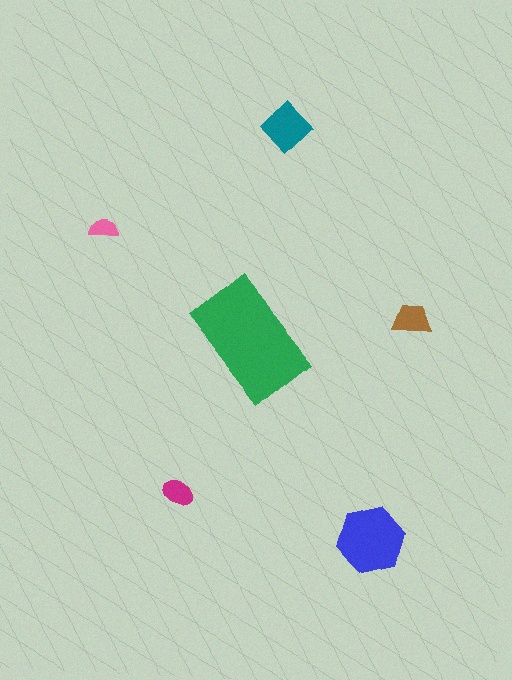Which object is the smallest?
The pink semicircle.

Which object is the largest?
The green rectangle.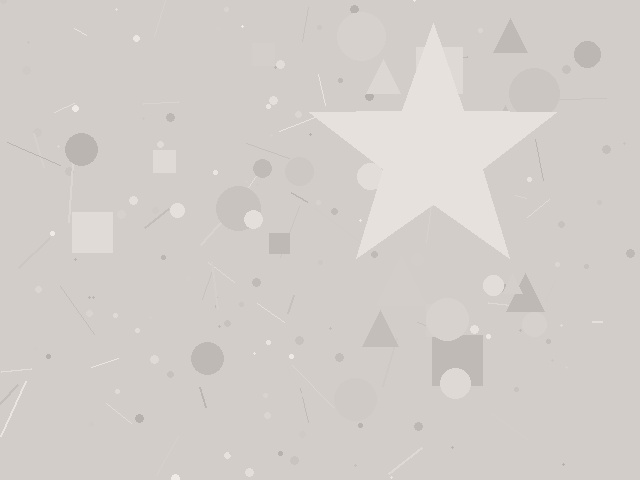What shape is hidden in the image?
A star is hidden in the image.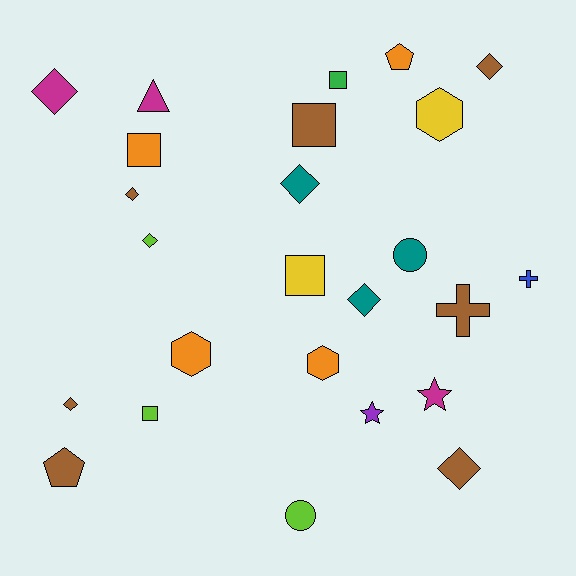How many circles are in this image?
There are 2 circles.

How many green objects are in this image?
There is 1 green object.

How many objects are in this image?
There are 25 objects.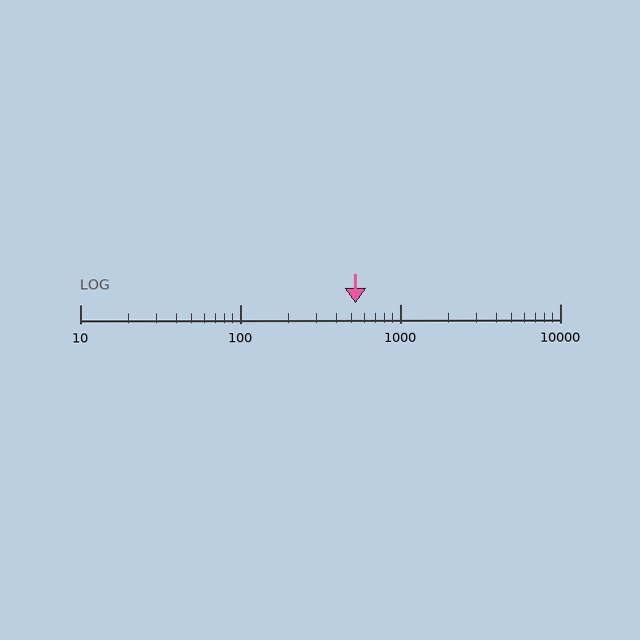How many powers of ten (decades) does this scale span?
The scale spans 3 decades, from 10 to 10000.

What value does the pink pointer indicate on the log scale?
The pointer indicates approximately 530.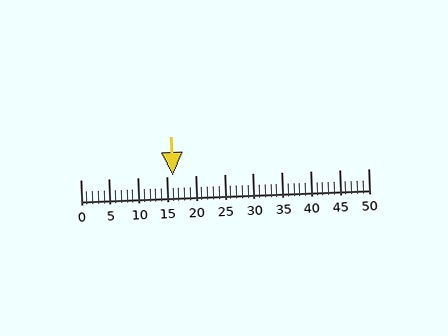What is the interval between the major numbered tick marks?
The major tick marks are spaced 5 units apart.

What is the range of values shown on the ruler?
The ruler shows values from 0 to 50.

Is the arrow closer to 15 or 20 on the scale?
The arrow is closer to 15.